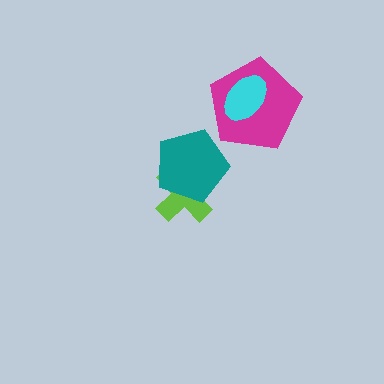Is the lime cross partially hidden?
Yes, it is partially covered by another shape.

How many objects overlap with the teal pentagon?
1 object overlaps with the teal pentagon.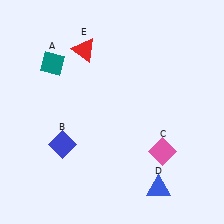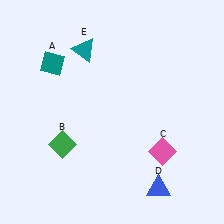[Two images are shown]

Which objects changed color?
B changed from blue to green. E changed from red to teal.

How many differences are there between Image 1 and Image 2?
There are 2 differences between the two images.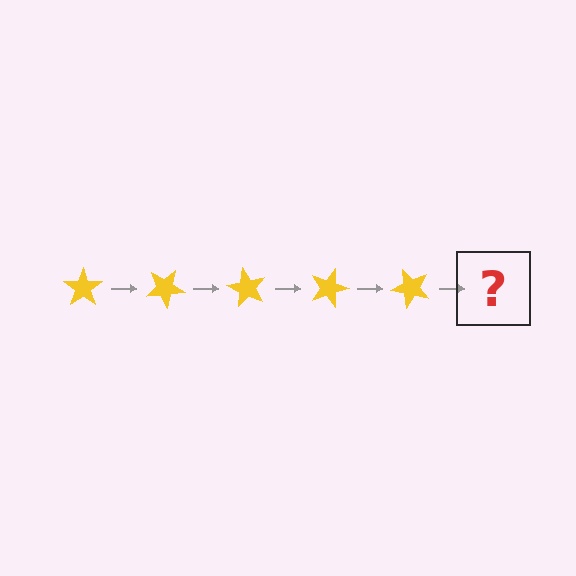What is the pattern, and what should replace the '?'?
The pattern is that the star rotates 30 degrees each step. The '?' should be a yellow star rotated 150 degrees.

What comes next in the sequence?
The next element should be a yellow star rotated 150 degrees.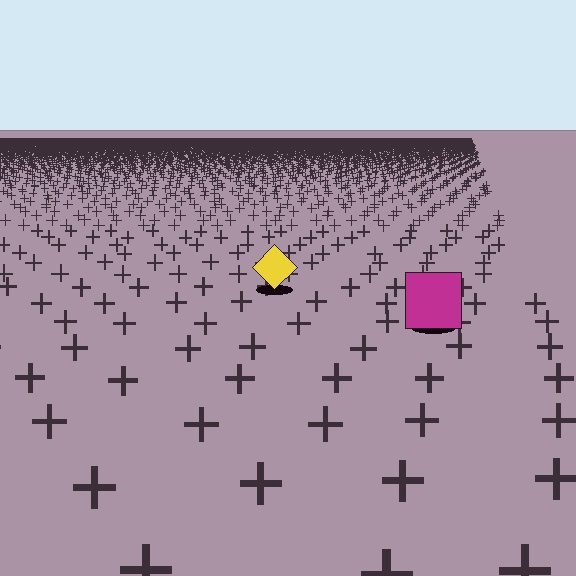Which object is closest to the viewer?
The magenta square is closest. The texture marks near it are larger and more spread out.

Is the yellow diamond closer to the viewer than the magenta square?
No. The magenta square is closer — you can tell from the texture gradient: the ground texture is coarser near it.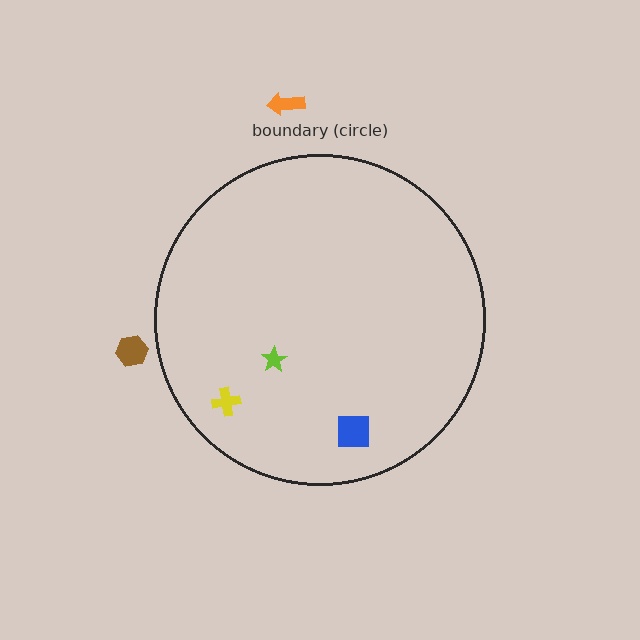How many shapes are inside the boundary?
3 inside, 2 outside.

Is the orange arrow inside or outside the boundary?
Outside.